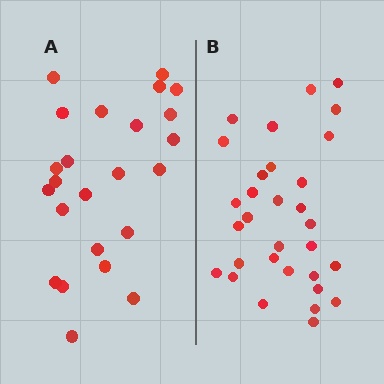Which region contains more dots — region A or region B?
Region B (the right region) has more dots.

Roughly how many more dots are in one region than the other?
Region B has roughly 8 or so more dots than region A.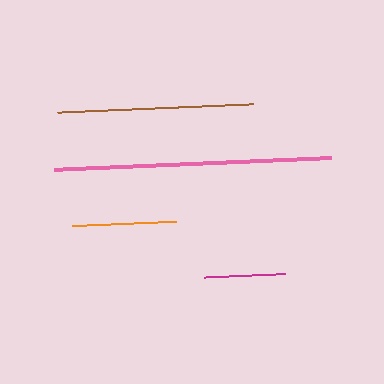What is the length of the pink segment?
The pink segment is approximately 277 pixels long.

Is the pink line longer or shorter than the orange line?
The pink line is longer than the orange line.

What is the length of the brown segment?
The brown segment is approximately 196 pixels long.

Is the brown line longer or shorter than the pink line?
The pink line is longer than the brown line.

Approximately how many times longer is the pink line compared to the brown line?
The pink line is approximately 1.4 times the length of the brown line.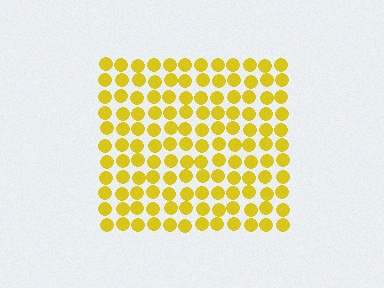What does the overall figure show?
The overall figure shows a square.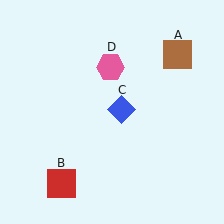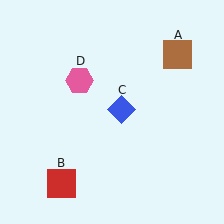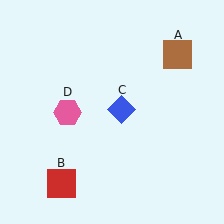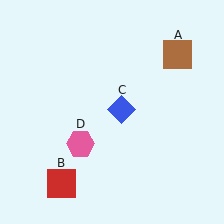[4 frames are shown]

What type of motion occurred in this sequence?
The pink hexagon (object D) rotated counterclockwise around the center of the scene.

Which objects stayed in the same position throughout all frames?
Brown square (object A) and red square (object B) and blue diamond (object C) remained stationary.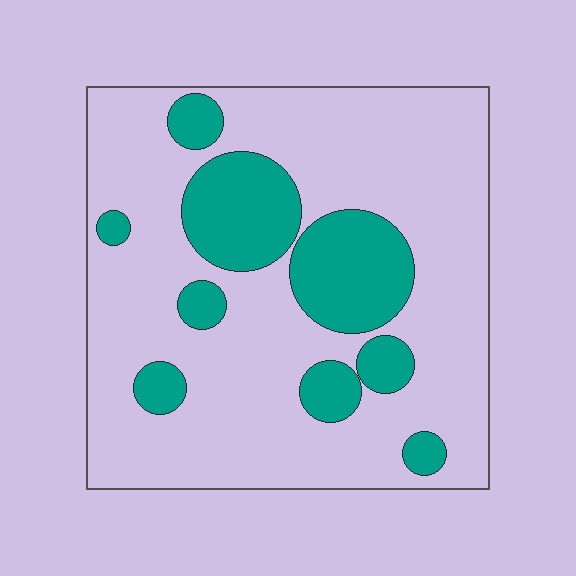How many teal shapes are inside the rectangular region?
9.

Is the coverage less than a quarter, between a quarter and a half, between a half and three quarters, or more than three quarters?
Less than a quarter.